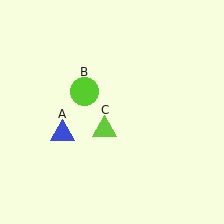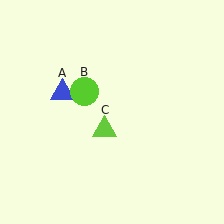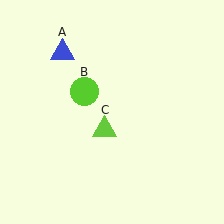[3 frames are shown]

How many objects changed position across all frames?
1 object changed position: blue triangle (object A).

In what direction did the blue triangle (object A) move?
The blue triangle (object A) moved up.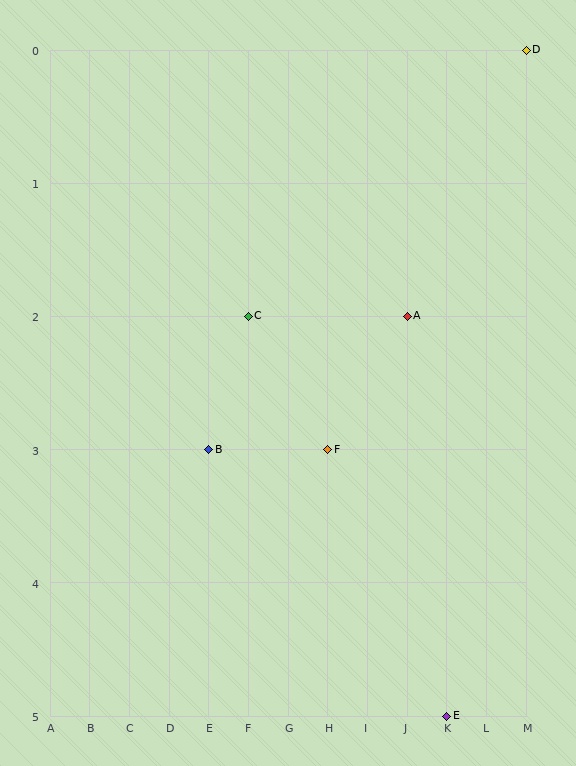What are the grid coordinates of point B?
Point B is at grid coordinates (E, 3).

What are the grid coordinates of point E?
Point E is at grid coordinates (K, 5).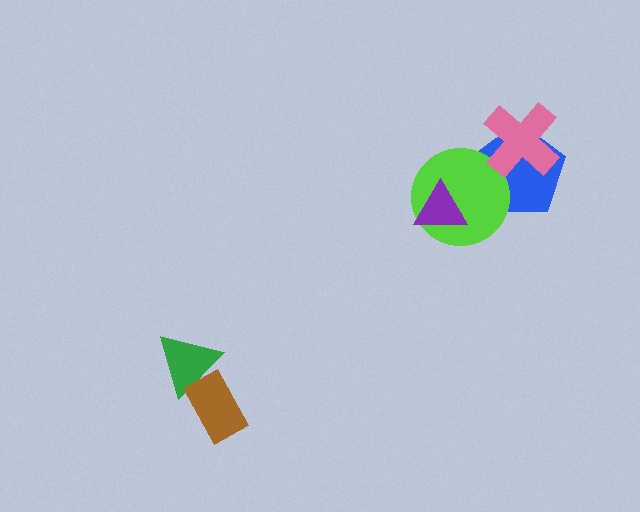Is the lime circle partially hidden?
Yes, it is partially covered by another shape.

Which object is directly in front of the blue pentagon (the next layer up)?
The lime circle is directly in front of the blue pentagon.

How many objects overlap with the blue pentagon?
2 objects overlap with the blue pentagon.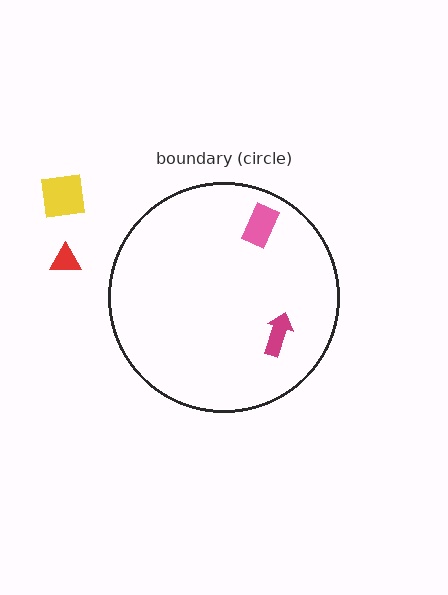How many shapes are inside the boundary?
2 inside, 2 outside.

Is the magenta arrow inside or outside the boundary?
Inside.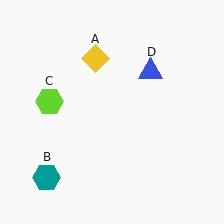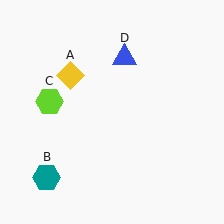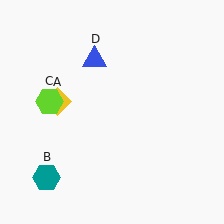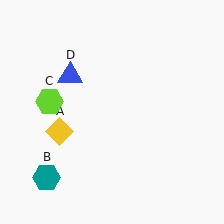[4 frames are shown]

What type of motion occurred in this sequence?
The yellow diamond (object A), blue triangle (object D) rotated counterclockwise around the center of the scene.